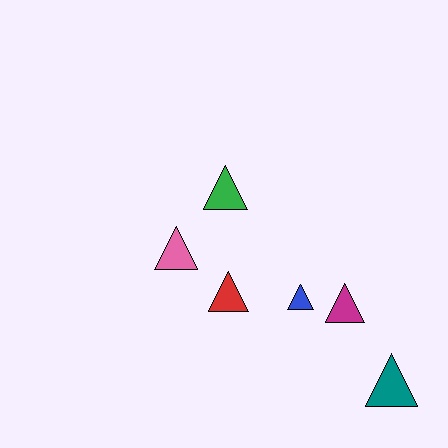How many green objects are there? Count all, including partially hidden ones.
There is 1 green object.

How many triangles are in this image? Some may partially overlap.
There are 6 triangles.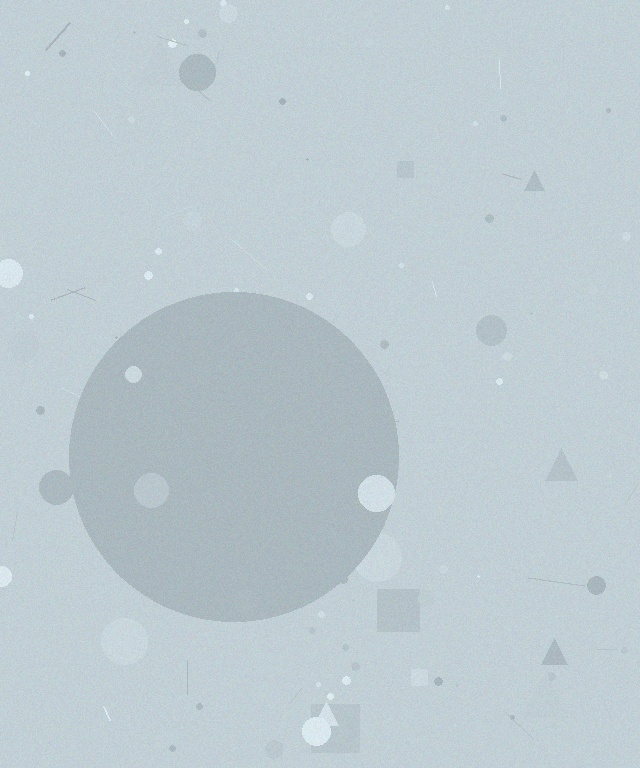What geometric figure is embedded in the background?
A circle is embedded in the background.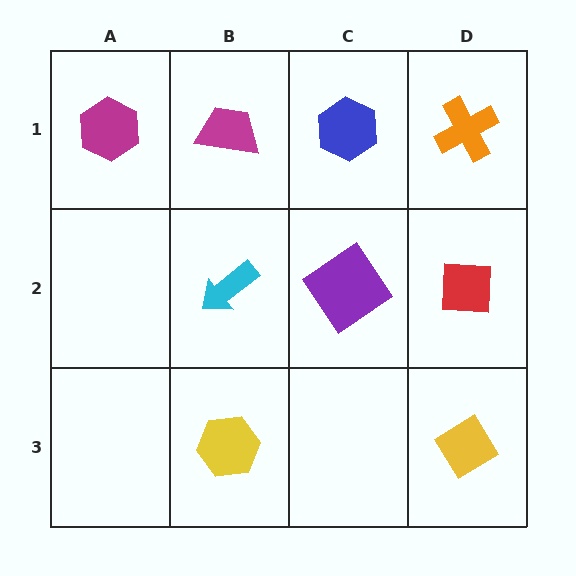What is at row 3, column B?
A yellow hexagon.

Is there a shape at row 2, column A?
No, that cell is empty.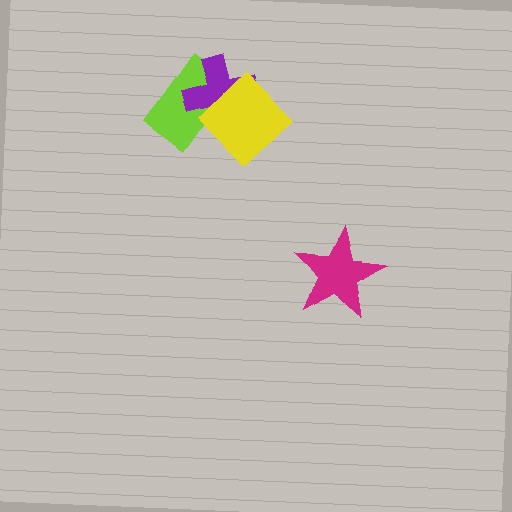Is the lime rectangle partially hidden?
Yes, it is partially covered by another shape.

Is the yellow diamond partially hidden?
No, no other shape covers it.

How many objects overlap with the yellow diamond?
2 objects overlap with the yellow diamond.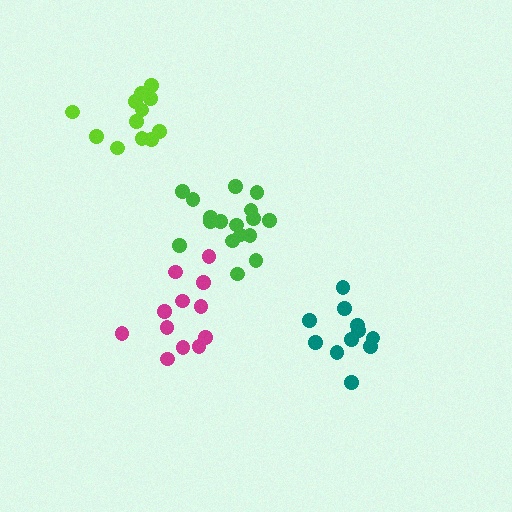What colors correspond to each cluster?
The clusters are colored: green, magenta, teal, lime.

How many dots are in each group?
Group 1: 17 dots, Group 2: 12 dots, Group 3: 11 dots, Group 4: 12 dots (52 total).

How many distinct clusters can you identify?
There are 4 distinct clusters.